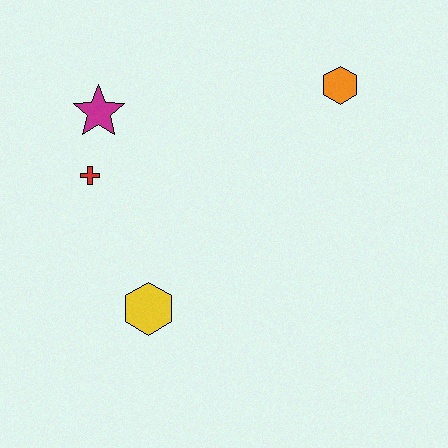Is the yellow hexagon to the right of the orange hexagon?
No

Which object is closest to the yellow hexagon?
The red cross is closest to the yellow hexagon.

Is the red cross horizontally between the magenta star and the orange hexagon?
No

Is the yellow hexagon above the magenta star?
No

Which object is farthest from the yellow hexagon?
The orange hexagon is farthest from the yellow hexagon.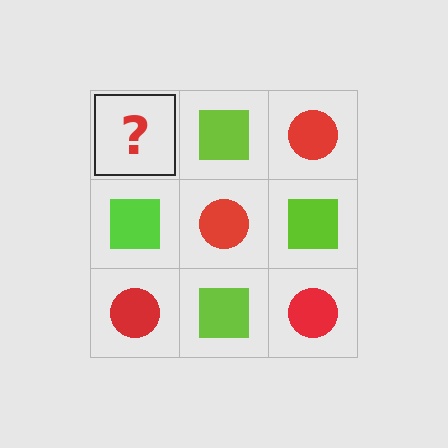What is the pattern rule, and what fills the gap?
The rule is that it alternates red circle and lime square in a checkerboard pattern. The gap should be filled with a red circle.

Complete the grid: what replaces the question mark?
The question mark should be replaced with a red circle.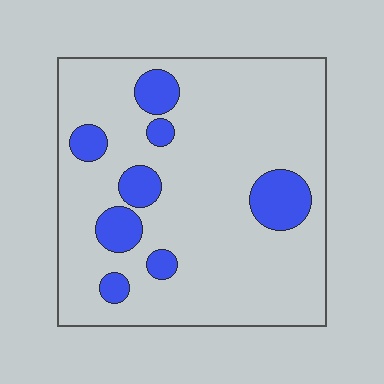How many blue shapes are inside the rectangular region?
8.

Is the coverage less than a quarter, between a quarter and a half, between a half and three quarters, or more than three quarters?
Less than a quarter.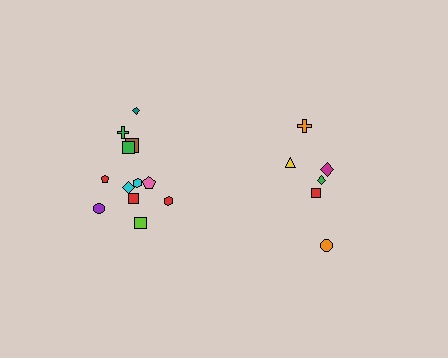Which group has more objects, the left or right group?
The left group.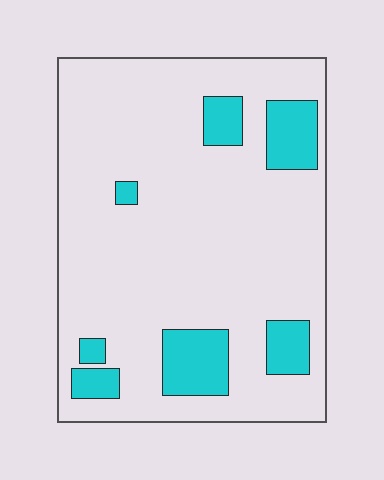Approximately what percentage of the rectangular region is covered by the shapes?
Approximately 15%.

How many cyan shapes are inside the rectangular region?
7.